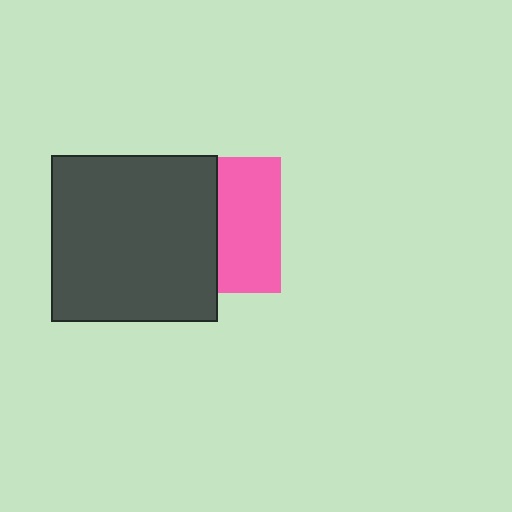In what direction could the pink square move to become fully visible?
The pink square could move right. That would shift it out from behind the dark gray square entirely.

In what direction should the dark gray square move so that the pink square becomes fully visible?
The dark gray square should move left. That is the shortest direction to clear the overlap and leave the pink square fully visible.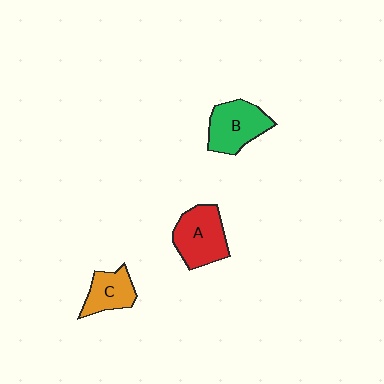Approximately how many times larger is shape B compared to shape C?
Approximately 1.4 times.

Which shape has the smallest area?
Shape C (orange).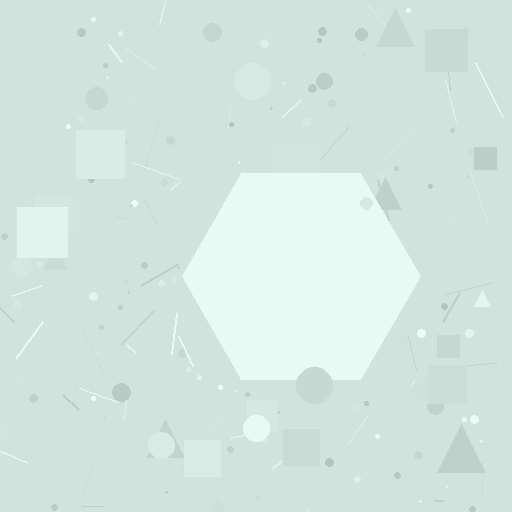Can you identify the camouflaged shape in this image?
The camouflaged shape is a hexagon.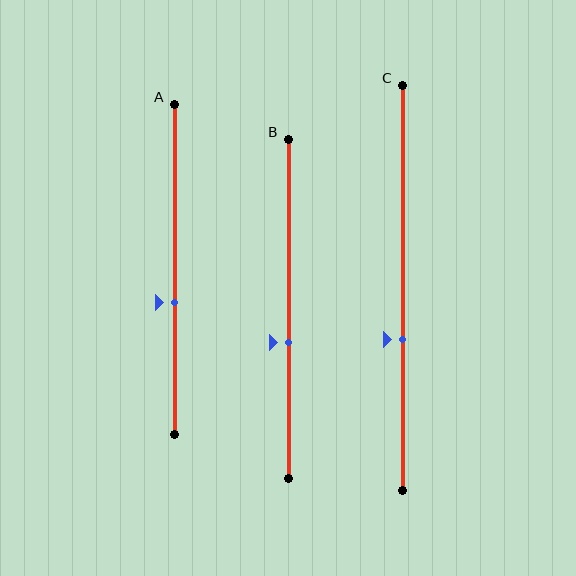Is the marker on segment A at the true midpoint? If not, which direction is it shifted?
No, the marker on segment A is shifted downward by about 10% of the segment length.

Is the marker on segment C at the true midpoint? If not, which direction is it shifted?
No, the marker on segment C is shifted downward by about 13% of the segment length.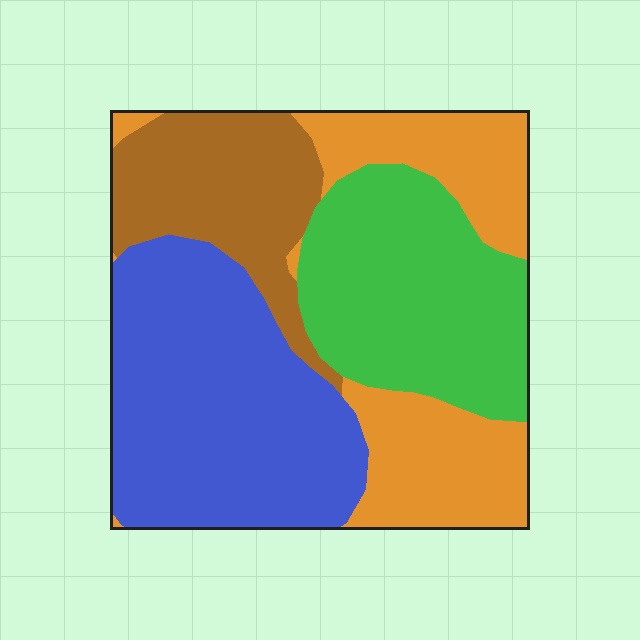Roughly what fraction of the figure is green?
Green takes up between a sixth and a third of the figure.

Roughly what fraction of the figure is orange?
Orange covers about 25% of the figure.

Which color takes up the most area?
Blue, at roughly 35%.